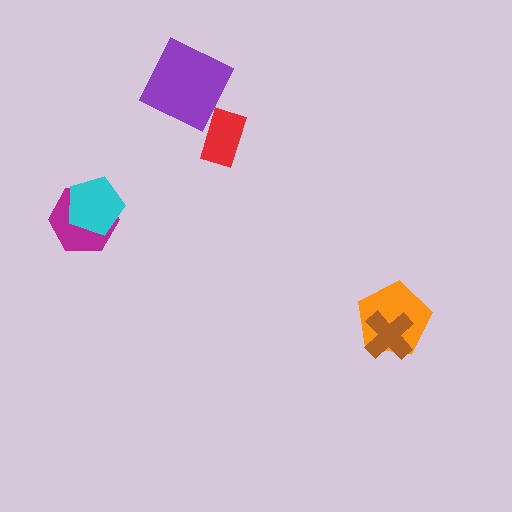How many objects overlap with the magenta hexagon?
1 object overlaps with the magenta hexagon.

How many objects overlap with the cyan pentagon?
1 object overlaps with the cyan pentagon.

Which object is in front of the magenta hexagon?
The cyan pentagon is in front of the magenta hexagon.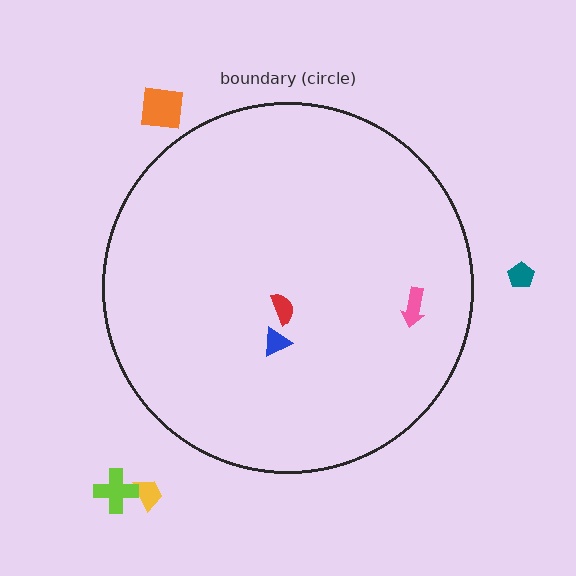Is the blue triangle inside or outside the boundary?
Inside.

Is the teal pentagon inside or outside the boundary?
Outside.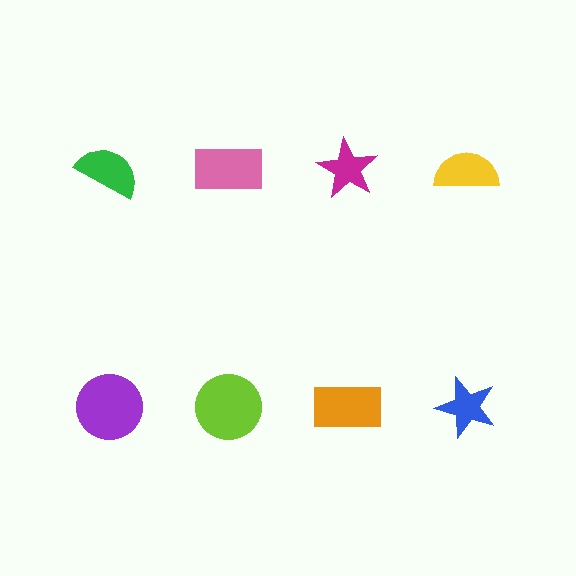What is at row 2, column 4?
A blue star.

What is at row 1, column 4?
A yellow semicircle.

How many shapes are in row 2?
4 shapes.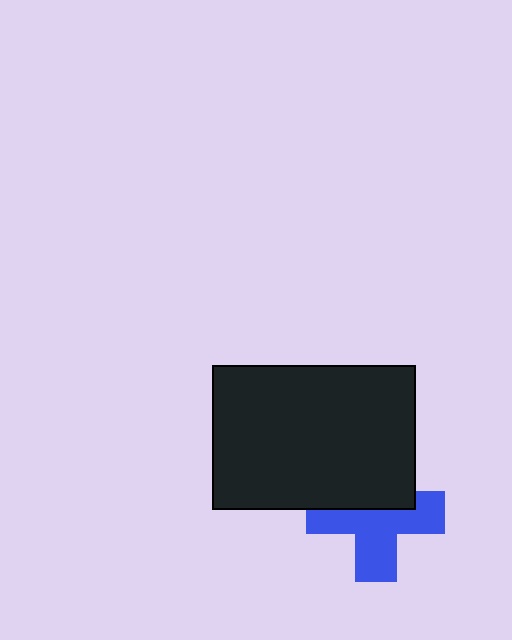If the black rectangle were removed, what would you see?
You would see the complete blue cross.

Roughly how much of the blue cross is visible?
About half of it is visible (roughly 60%).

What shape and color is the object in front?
The object in front is a black rectangle.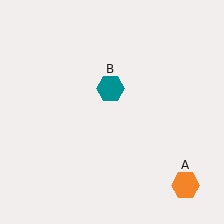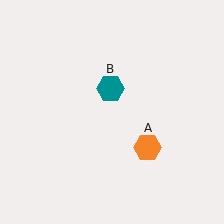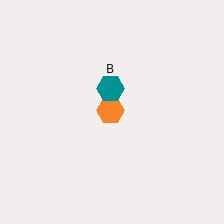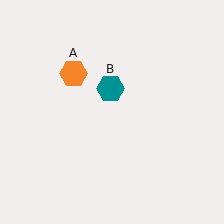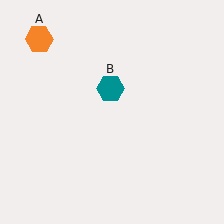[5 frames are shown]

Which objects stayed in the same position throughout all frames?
Teal hexagon (object B) remained stationary.